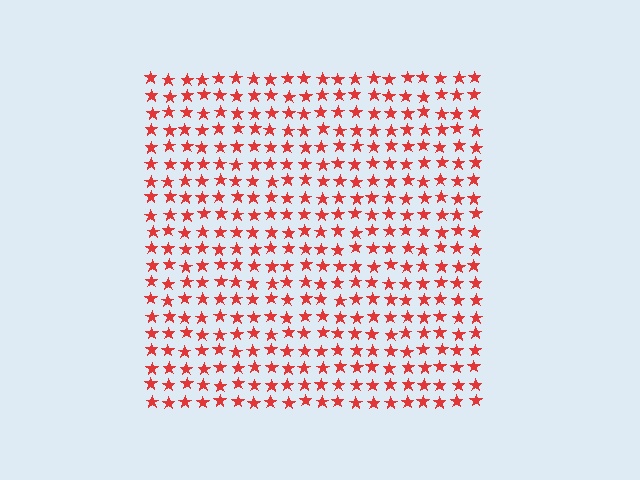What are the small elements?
The small elements are stars.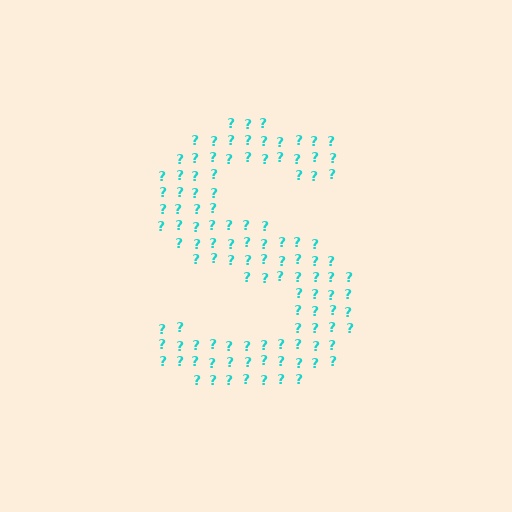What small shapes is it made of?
It is made of small question marks.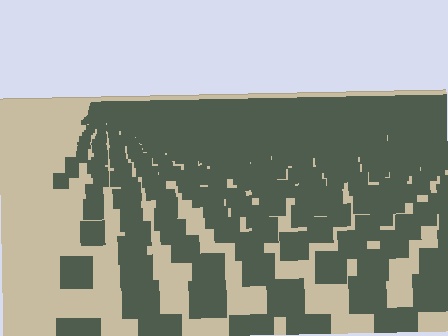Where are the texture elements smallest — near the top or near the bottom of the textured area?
Near the top.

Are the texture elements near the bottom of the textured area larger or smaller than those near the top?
Larger. Near the bottom, elements are closer to the viewer and appear at a bigger on-screen size.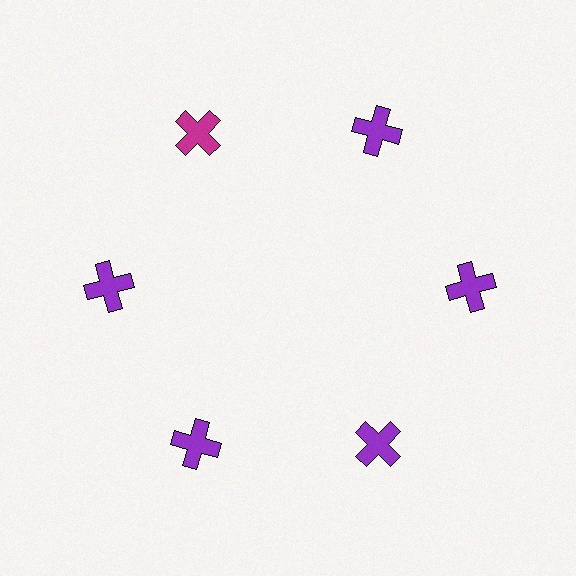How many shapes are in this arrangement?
There are 6 shapes arranged in a ring pattern.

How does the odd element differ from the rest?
It has a different color: magenta instead of purple.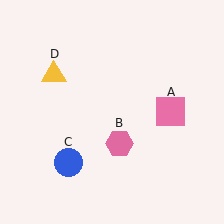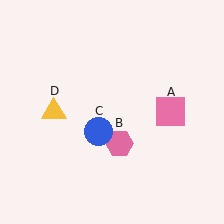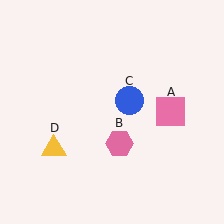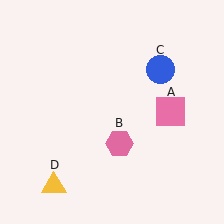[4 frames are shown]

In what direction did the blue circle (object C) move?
The blue circle (object C) moved up and to the right.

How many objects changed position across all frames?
2 objects changed position: blue circle (object C), yellow triangle (object D).